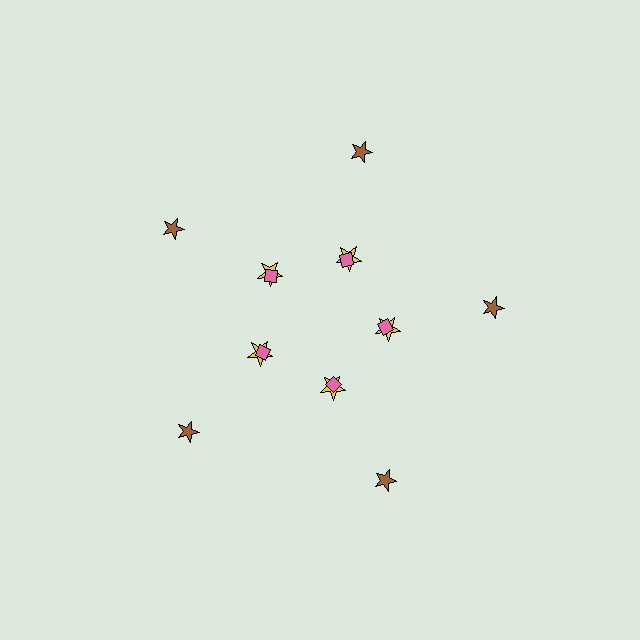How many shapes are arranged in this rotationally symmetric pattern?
There are 15 shapes, arranged in 5 groups of 3.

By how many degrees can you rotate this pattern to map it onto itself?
The pattern maps onto itself every 72 degrees of rotation.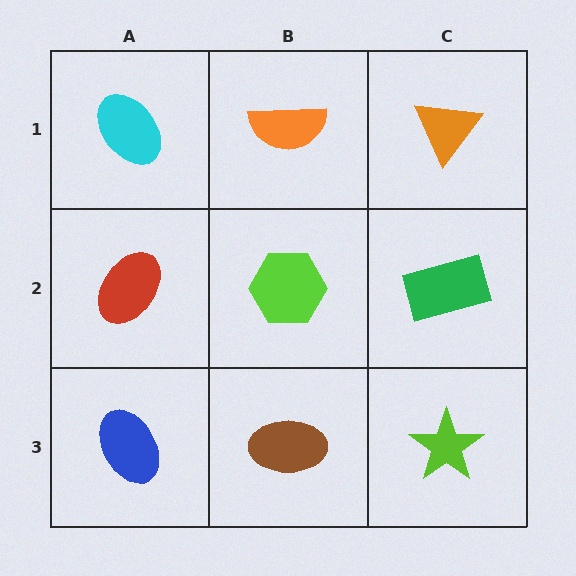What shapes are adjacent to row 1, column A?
A red ellipse (row 2, column A), an orange semicircle (row 1, column B).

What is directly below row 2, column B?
A brown ellipse.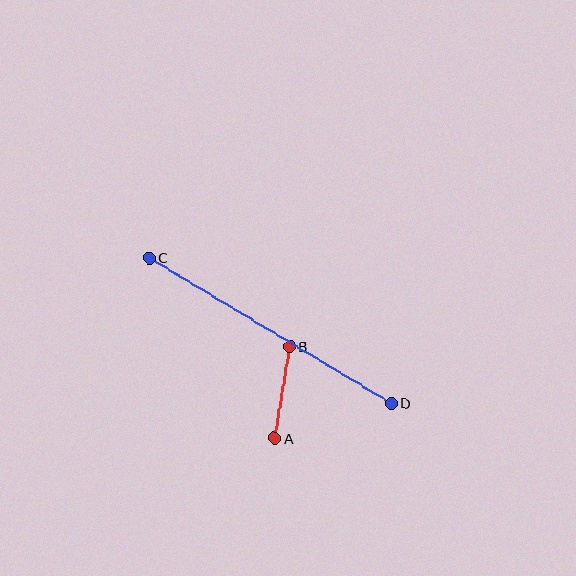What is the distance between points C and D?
The distance is approximately 282 pixels.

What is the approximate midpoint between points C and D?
The midpoint is at approximately (270, 330) pixels.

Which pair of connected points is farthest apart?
Points C and D are farthest apart.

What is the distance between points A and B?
The distance is approximately 93 pixels.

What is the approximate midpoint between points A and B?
The midpoint is at approximately (282, 392) pixels.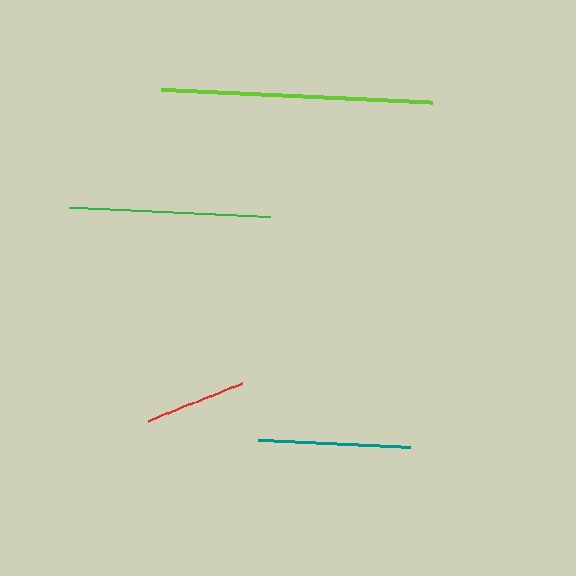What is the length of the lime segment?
The lime segment is approximately 270 pixels long.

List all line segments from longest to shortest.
From longest to shortest: lime, green, teal, red.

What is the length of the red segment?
The red segment is approximately 102 pixels long.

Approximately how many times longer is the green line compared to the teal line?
The green line is approximately 1.3 times the length of the teal line.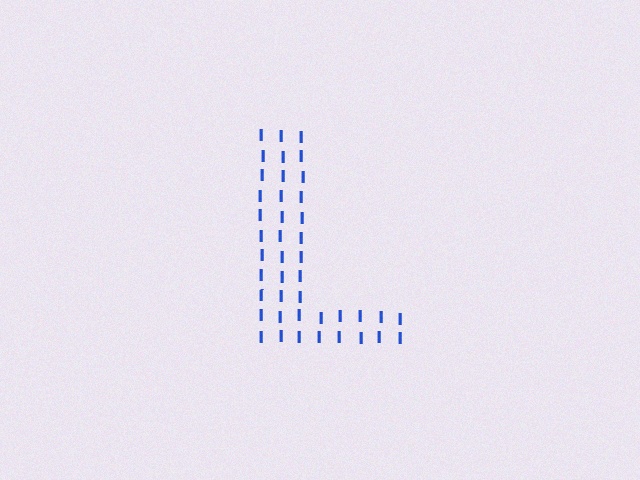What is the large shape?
The large shape is the letter L.